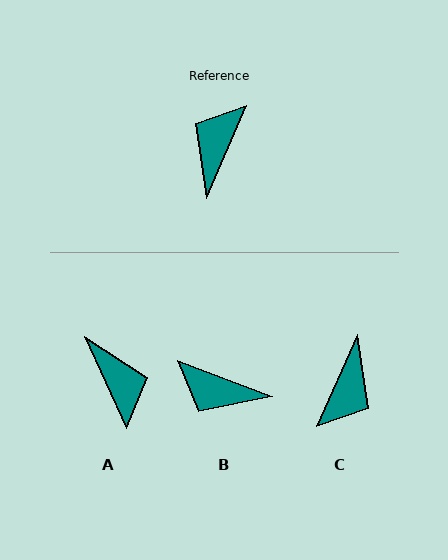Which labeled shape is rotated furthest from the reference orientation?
C, about 179 degrees away.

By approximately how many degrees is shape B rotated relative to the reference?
Approximately 93 degrees counter-clockwise.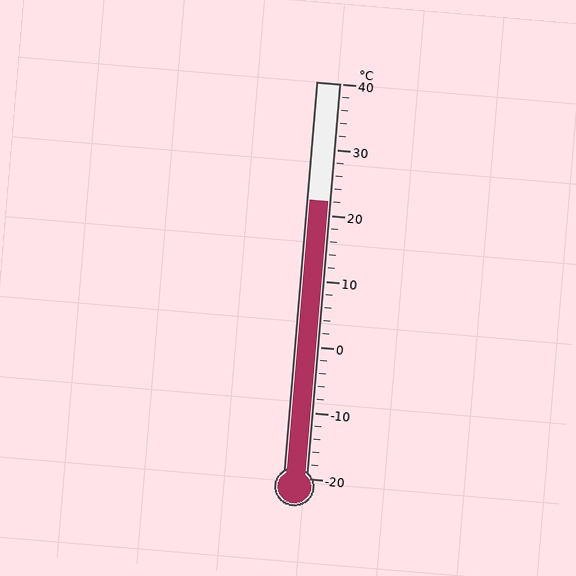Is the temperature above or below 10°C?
The temperature is above 10°C.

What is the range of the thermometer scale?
The thermometer scale ranges from -20°C to 40°C.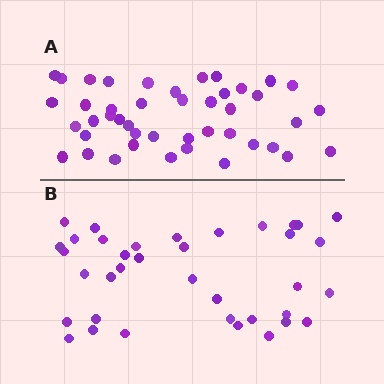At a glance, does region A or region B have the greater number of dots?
Region A (the top region) has more dots.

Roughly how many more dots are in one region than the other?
Region A has roughly 8 or so more dots than region B.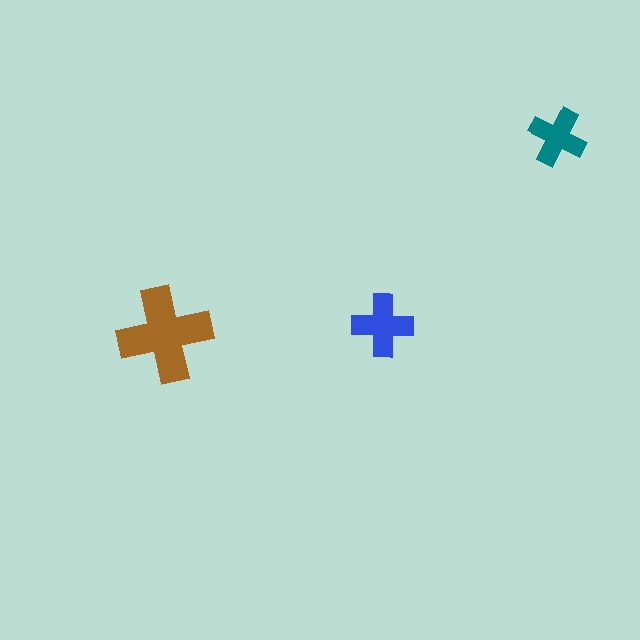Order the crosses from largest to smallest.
the brown one, the blue one, the teal one.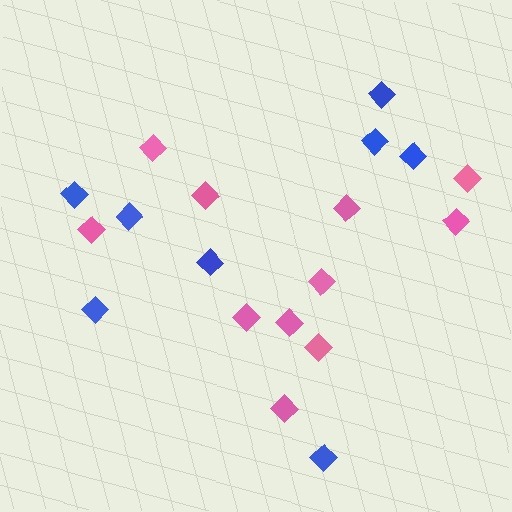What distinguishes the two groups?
There are 2 groups: one group of blue diamonds (8) and one group of pink diamonds (11).